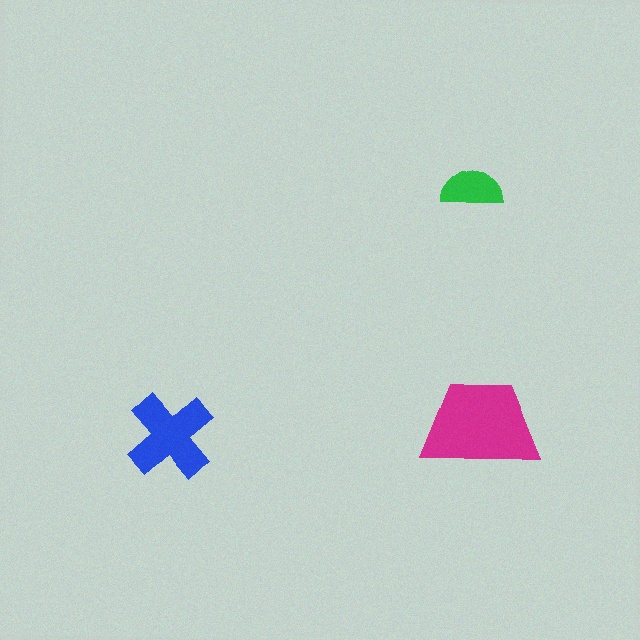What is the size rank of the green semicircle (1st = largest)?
3rd.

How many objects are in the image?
There are 3 objects in the image.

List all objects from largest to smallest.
The magenta trapezoid, the blue cross, the green semicircle.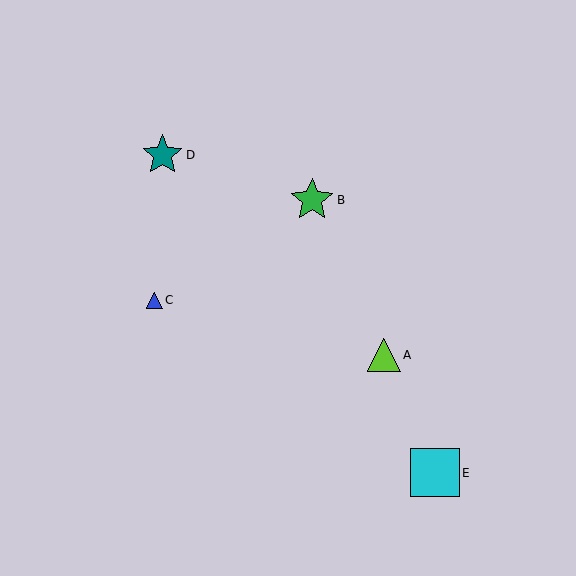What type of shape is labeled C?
Shape C is a blue triangle.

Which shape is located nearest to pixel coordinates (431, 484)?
The cyan square (labeled E) at (435, 473) is nearest to that location.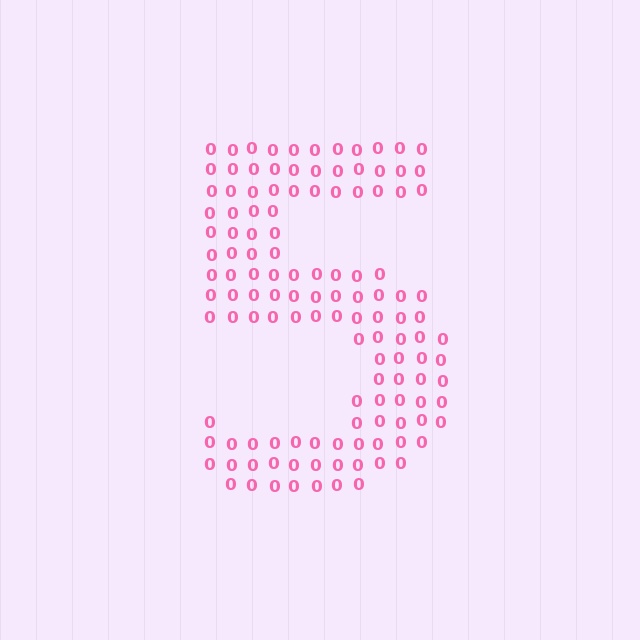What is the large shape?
The large shape is the digit 5.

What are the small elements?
The small elements are digit 0's.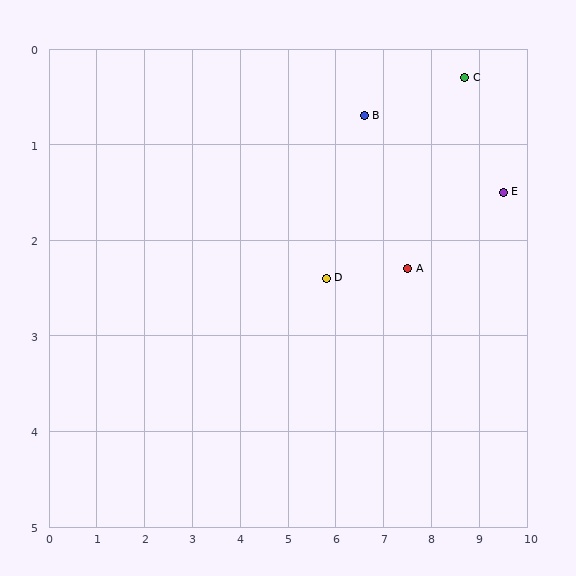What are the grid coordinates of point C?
Point C is at approximately (8.7, 0.3).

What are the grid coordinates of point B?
Point B is at approximately (6.6, 0.7).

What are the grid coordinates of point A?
Point A is at approximately (7.5, 2.3).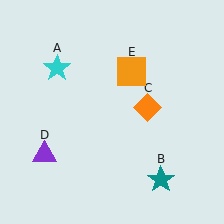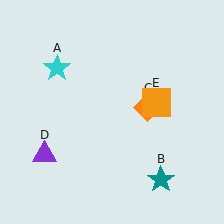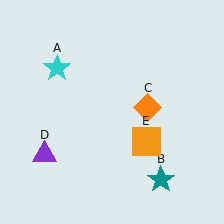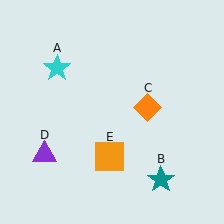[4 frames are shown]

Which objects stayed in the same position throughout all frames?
Cyan star (object A) and teal star (object B) and orange diamond (object C) and purple triangle (object D) remained stationary.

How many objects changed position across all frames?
1 object changed position: orange square (object E).